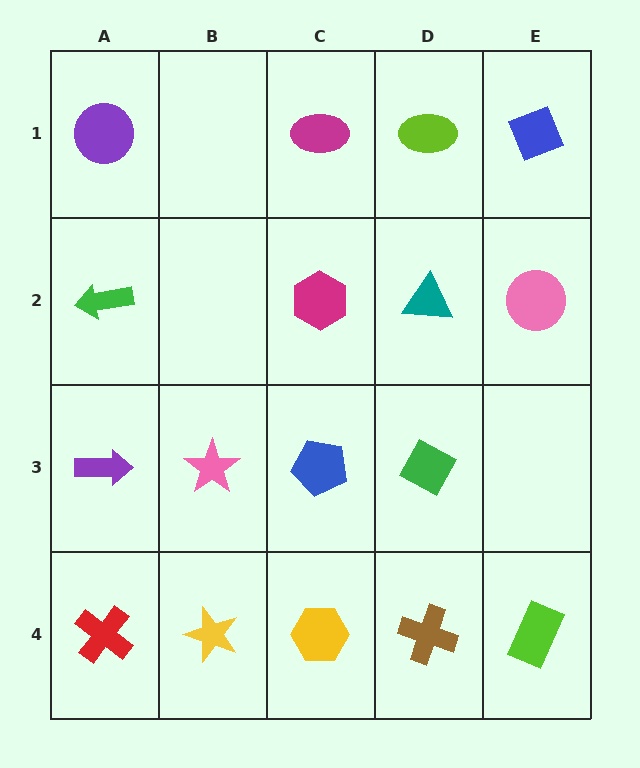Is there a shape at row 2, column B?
No, that cell is empty.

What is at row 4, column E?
A lime rectangle.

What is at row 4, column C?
A yellow hexagon.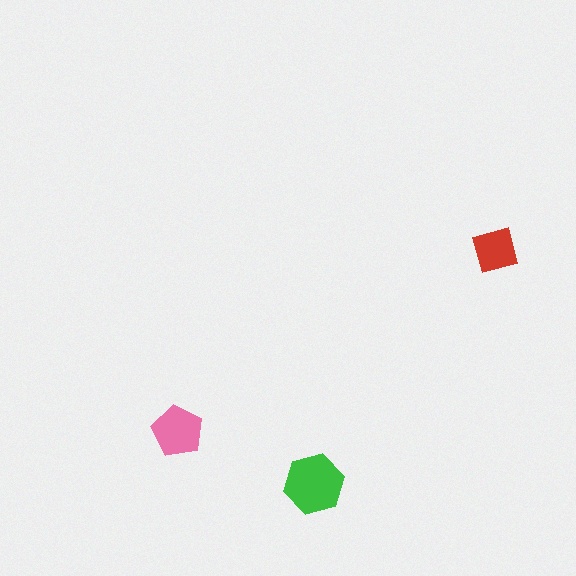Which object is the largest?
The green hexagon.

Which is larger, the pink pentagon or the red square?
The pink pentagon.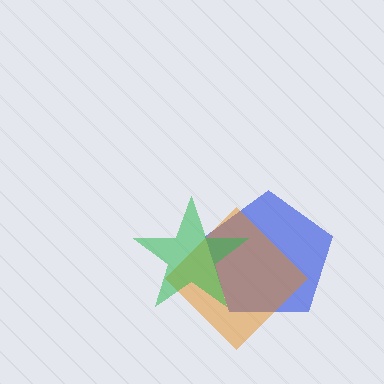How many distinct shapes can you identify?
There are 3 distinct shapes: a blue pentagon, an orange diamond, a green star.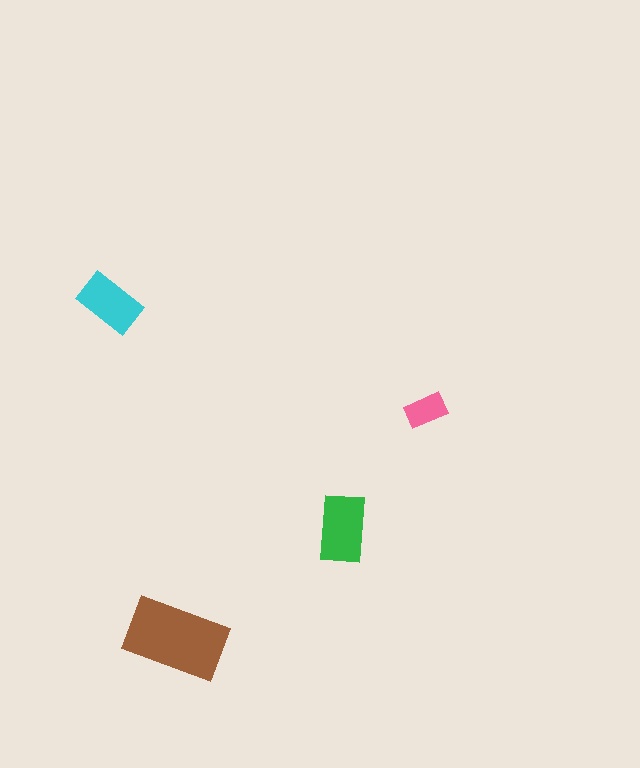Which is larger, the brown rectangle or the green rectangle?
The brown one.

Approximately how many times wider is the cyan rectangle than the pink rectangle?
About 1.5 times wider.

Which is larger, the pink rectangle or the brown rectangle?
The brown one.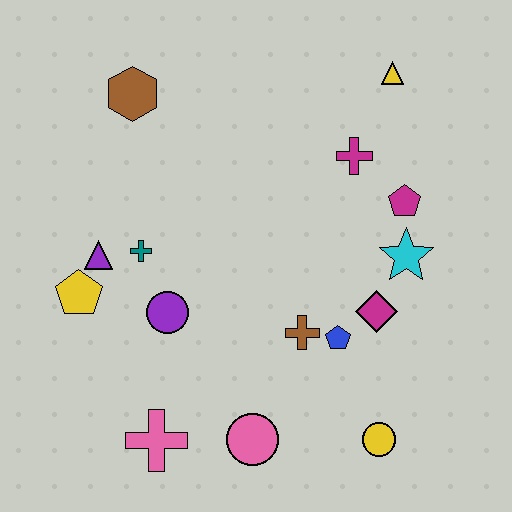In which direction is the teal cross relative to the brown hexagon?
The teal cross is below the brown hexagon.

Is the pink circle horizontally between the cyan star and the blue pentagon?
No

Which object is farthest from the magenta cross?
The pink cross is farthest from the magenta cross.